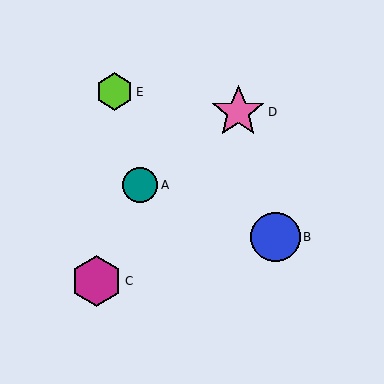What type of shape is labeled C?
Shape C is a magenta hexagon.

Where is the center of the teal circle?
The center of the teal circle is at (140, 185).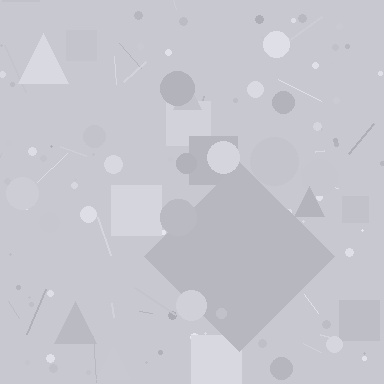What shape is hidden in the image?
A diamond is hidden in the image.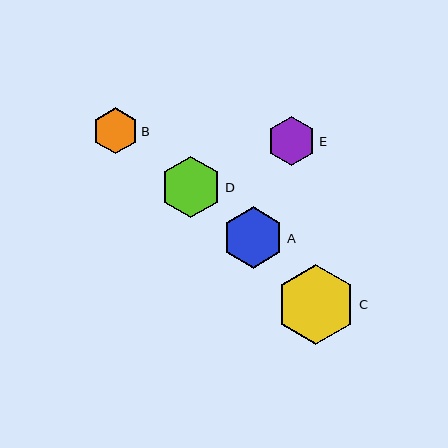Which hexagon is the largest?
Hexagon C is the largest with a size of approximately 80 pixels.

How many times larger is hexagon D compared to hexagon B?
Hexagon D is approximately 1.3 times the size of hexagon B.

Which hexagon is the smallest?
Hexagon B is the smallest with a size of approximately 46 pixels.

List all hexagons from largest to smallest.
From largest to smallest: C, D, A, E, B.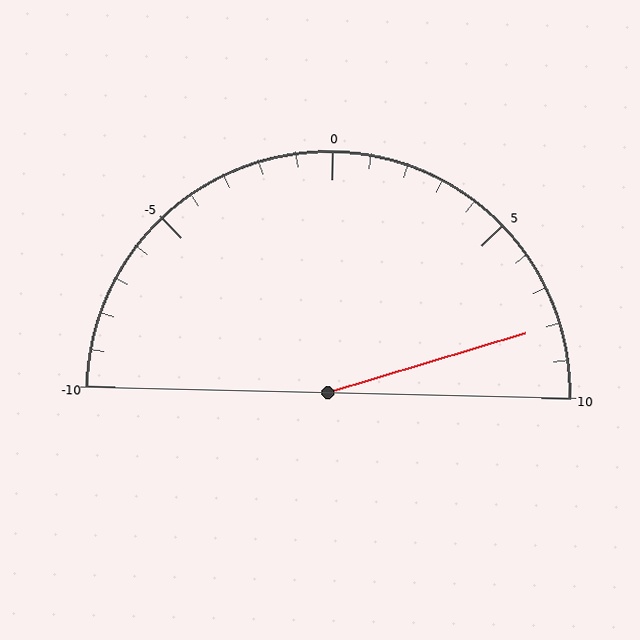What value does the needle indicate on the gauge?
The needle indicates approximately 8.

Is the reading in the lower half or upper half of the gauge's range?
The reading is in the upper half of the range (-10 to 10).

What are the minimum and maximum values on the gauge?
The gauge ranges from -10 to 10.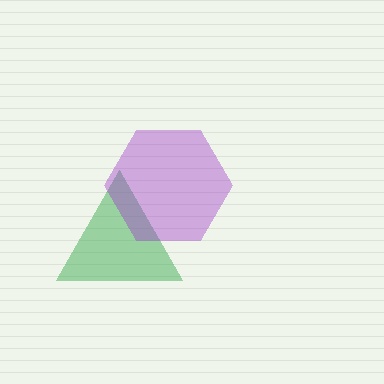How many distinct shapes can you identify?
There are 2 distinct shapes: a green triangle, a purple hexagon.